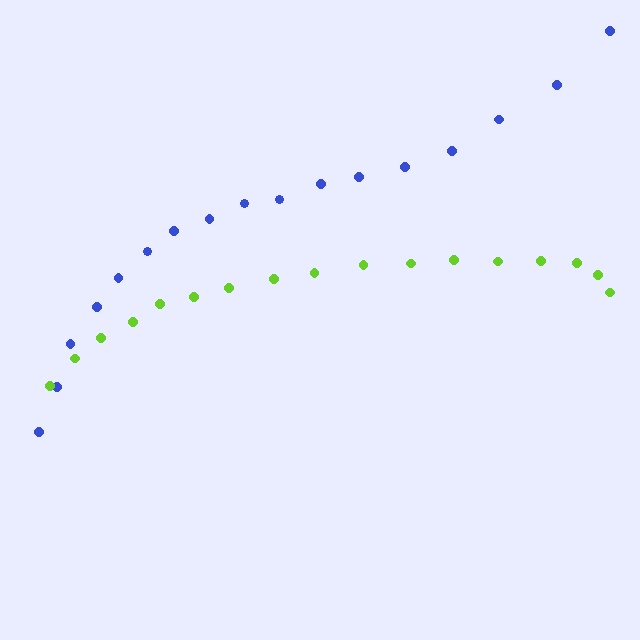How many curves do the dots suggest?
There are 2 distinct paths.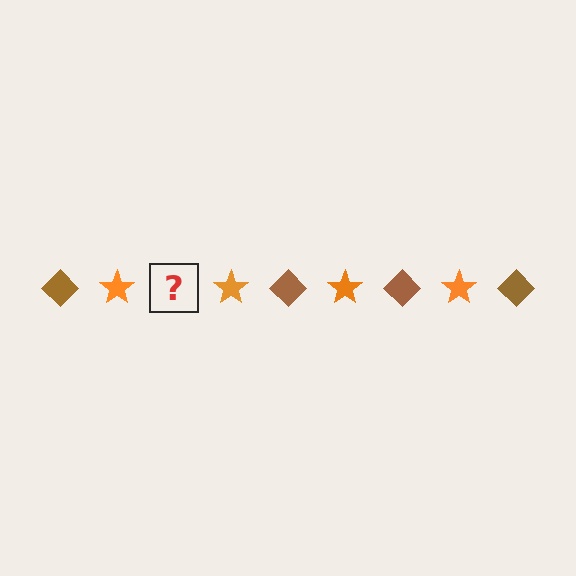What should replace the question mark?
The question mark should be replaced with a brown diamond.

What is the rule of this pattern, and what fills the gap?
The rule is that the pattern alternates between brown diamond and orange star. The gap should be filled with a brown diamond.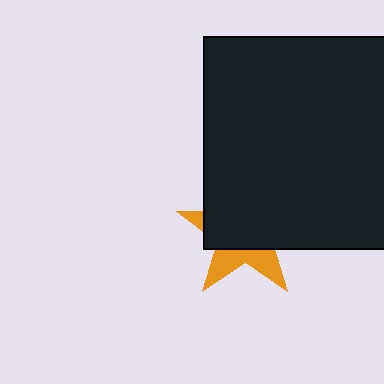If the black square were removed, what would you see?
You would see the complete orange star.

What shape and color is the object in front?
The object in front is a black square.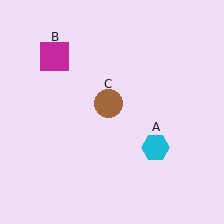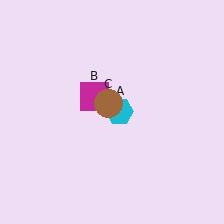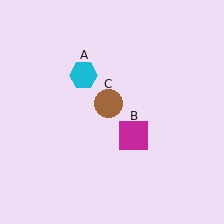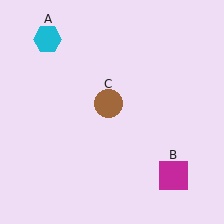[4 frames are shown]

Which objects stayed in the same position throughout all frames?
Brown circle (object C) remained stationary.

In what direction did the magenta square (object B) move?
The magenta square (object B) moved down and to the right.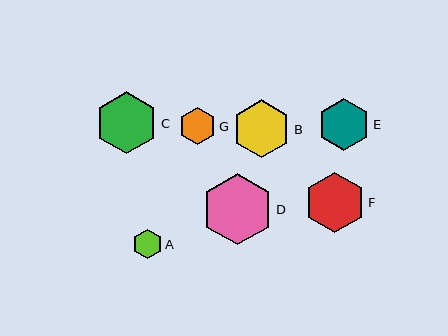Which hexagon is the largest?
Hexagon D is the largest with a size of approximately 71 pixels.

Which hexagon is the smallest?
Hexagon A is the smallest with a size of approximately 29 pixels.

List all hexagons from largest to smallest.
From largest to smallest: D, C, F, B, E, G, A.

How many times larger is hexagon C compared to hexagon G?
Hexagon C is approximately 1.7 times the size of hexagon G.